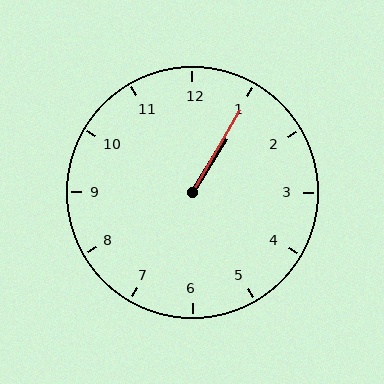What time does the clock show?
1:05.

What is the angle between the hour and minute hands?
Approximately 2 degrees.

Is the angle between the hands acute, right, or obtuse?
It is acute.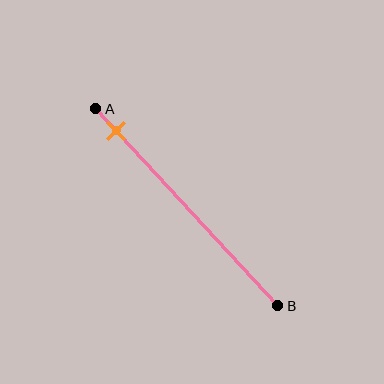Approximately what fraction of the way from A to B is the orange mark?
The orange mark is approximately 10% of the way from A to B.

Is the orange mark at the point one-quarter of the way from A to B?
No, the mark is at about 10% from A, not at the 25% one-quarter point.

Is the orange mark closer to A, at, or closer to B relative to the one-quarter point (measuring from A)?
The orange mark is closer to point A than the one-quarter point of segment AB.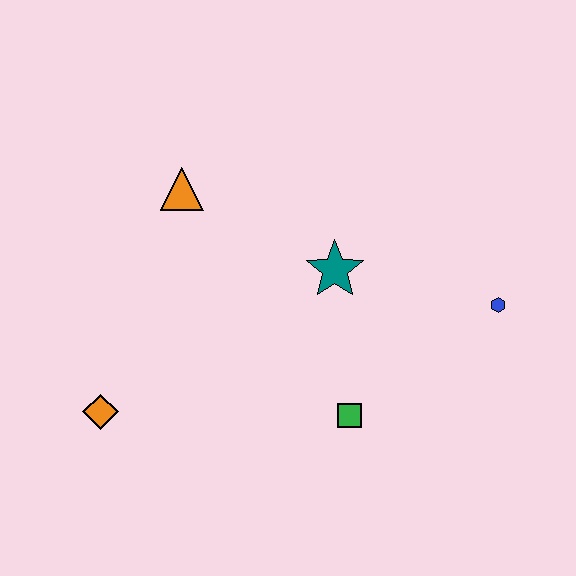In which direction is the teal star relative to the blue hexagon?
The teal star is to the left of the blue hexagon.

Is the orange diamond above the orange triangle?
No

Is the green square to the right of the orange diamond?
Yes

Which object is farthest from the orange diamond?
The blue hexagon is farthest from the orange diamond.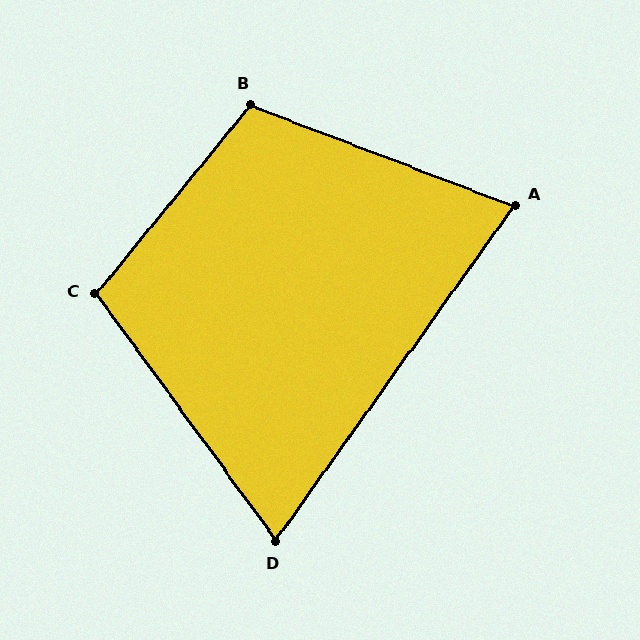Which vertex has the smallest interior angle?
D, at approximately 72 degrees.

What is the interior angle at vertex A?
Approximately 75 degrees (acute).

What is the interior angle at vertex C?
Approximately 105 degrees (obtuse).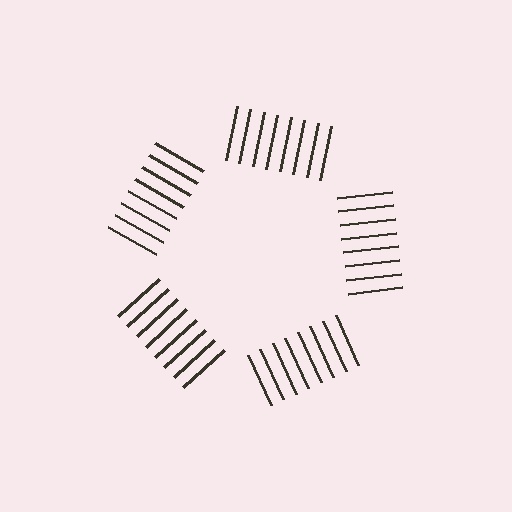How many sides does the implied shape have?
5 sides — the line-ends trace a pentagon.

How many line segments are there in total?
40 — 8 along each of the 5 edges.